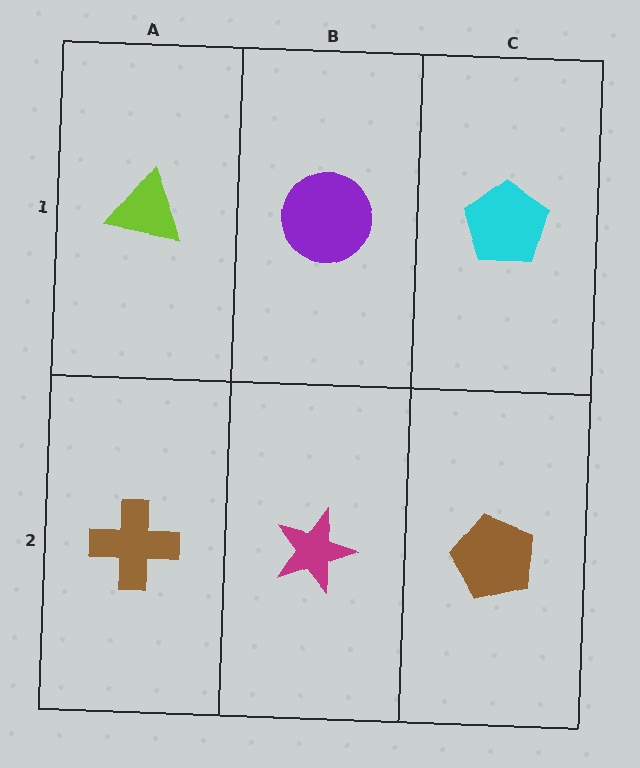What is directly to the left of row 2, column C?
A magenta star.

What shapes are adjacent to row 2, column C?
A cyan pentagon (row 1, column C), a magenta star (row 2, column B).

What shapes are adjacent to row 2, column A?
A lime triangle (row 1, column A), a magenta star (row 2, column B).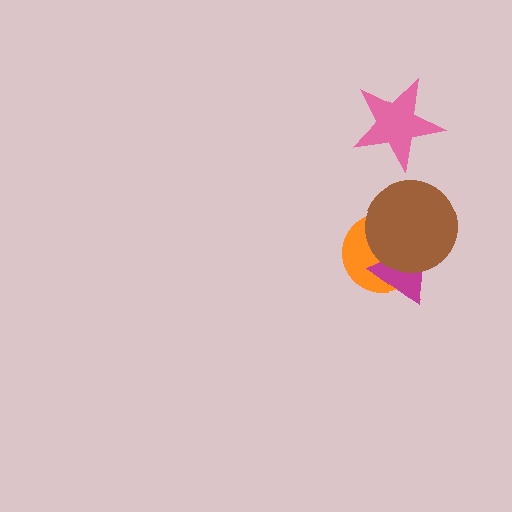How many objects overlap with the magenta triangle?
2 objects overlap with the magenta triangle.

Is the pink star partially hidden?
No, no other shape covers it.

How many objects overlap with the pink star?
0 objects overlap with the pink star.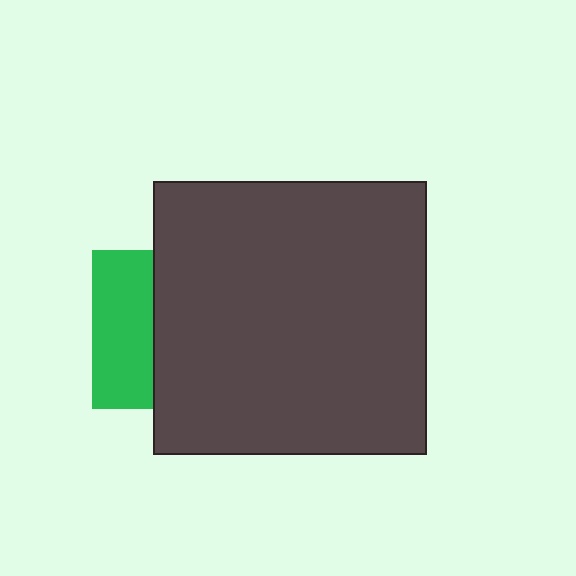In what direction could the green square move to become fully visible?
The green square could move left. That would shift it out from behind the dark gray square entirely.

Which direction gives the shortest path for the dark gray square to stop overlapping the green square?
Moving right gives the shortest separation.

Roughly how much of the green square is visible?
A small part of it is visible (roughly 39%).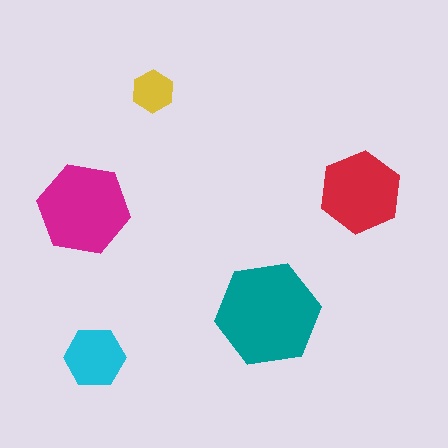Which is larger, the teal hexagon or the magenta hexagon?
The teal one.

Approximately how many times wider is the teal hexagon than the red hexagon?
About 1.5 times wider.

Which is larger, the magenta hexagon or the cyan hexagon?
The magenta one.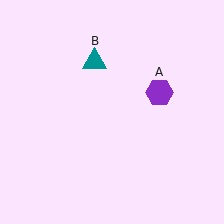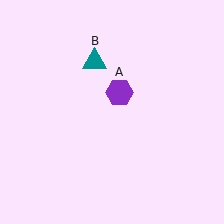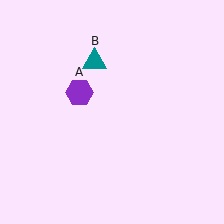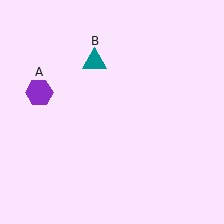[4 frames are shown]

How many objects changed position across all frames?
1 object changed position: purple hexagon (object A).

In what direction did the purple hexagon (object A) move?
The purple hexagon (object A) moved left.